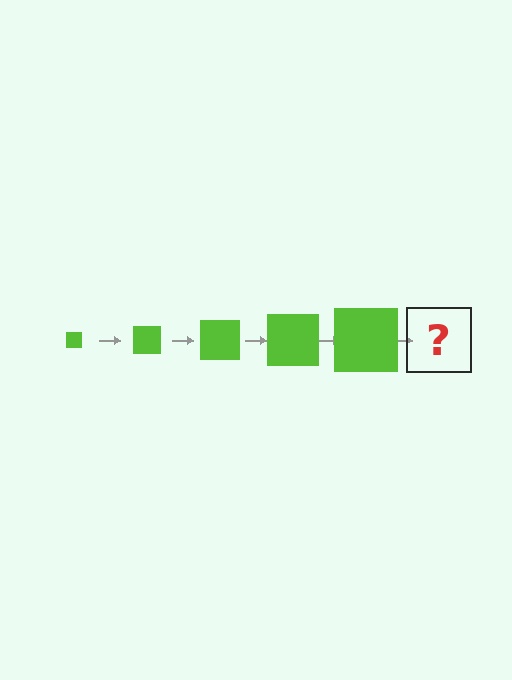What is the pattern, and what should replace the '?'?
The pattern is that the square gets progressively larger each step. The '?' should be a lime square, larger than the previous one.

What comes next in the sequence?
The next element should be a lime square, larger than the previous one.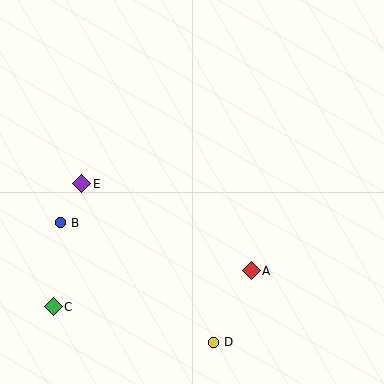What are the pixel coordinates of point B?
Point B is at (60, 223).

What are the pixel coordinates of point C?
Point C is at (53, 307).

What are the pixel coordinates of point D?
Point D is at (213, 342).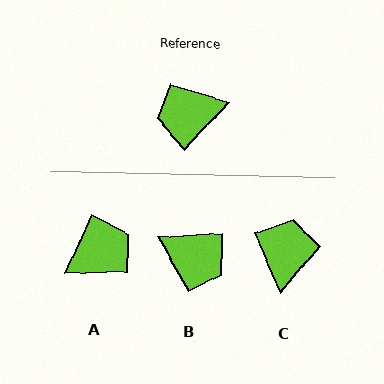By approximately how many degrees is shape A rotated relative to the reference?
Approximately 161 degrees clockwise.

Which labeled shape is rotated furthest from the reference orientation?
A, about 161 degrees away.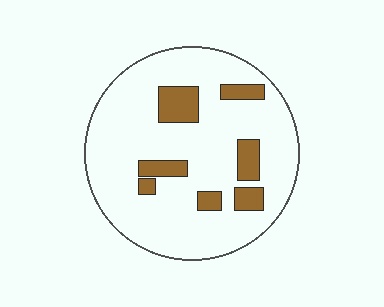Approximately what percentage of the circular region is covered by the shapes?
Approximately 15%.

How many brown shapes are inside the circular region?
7.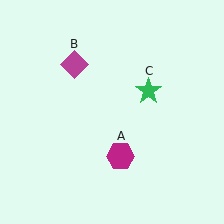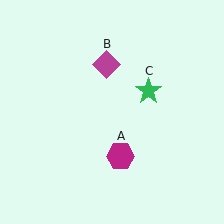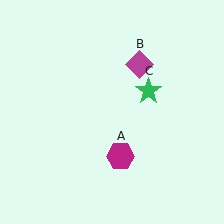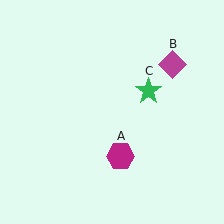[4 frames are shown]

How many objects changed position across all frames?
1 object changed position: magenta diamond (object B).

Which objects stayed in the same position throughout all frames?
Magenta hexagon (object A) and green star (object C) remained stationary.